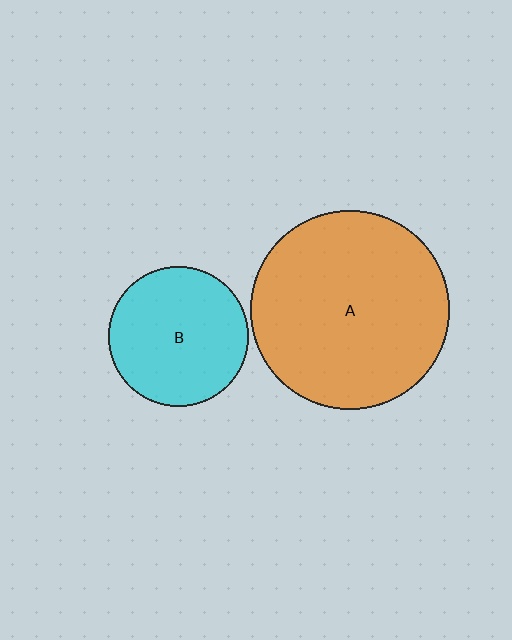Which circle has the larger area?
Circle A (orange).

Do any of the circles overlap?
No, none of the circles overlap.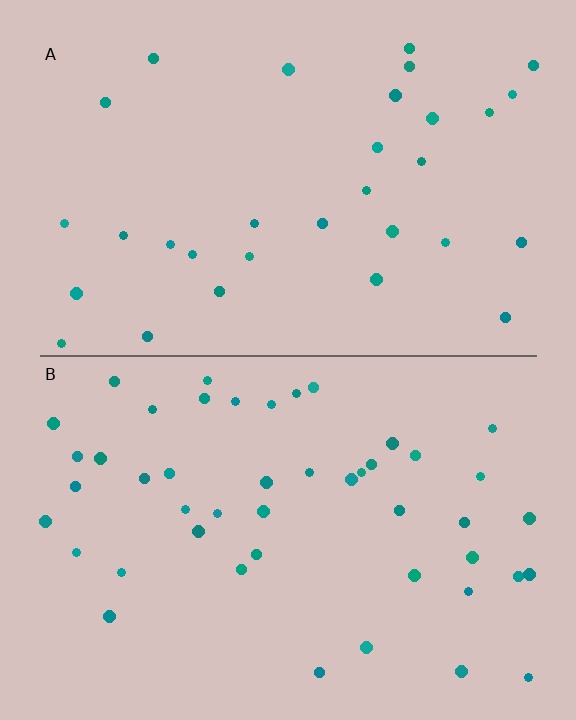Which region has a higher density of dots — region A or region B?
B (the bottom).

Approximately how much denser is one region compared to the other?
Approximately 1.5× — region B over region A.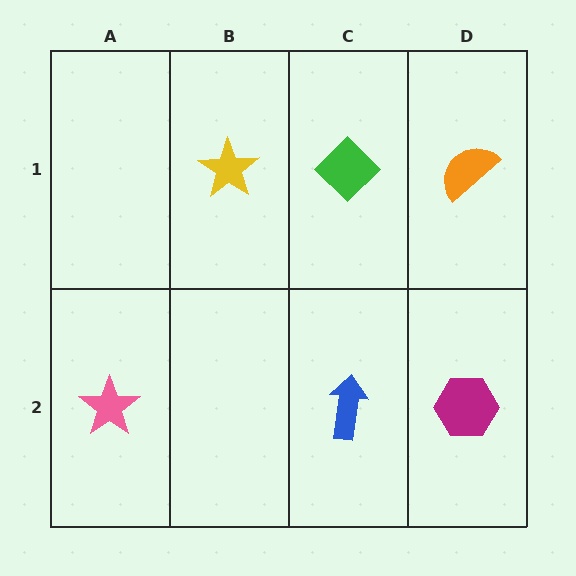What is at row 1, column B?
A yellow star.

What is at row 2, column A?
A pink star.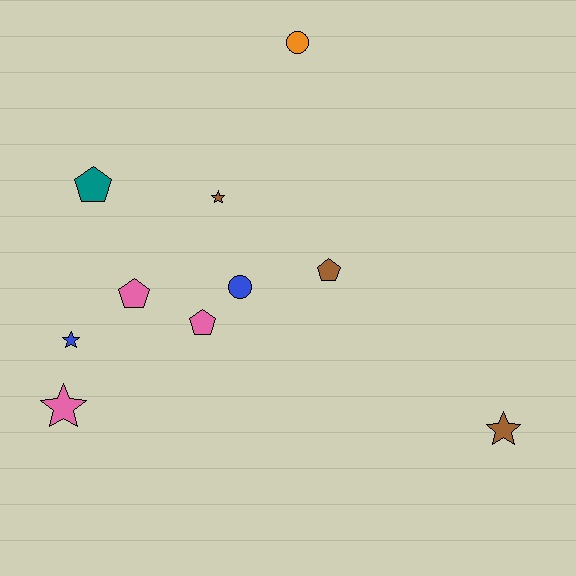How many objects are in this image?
There are 10 objects.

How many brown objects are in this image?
There are 3 brown objects.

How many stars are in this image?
There are 4 stars.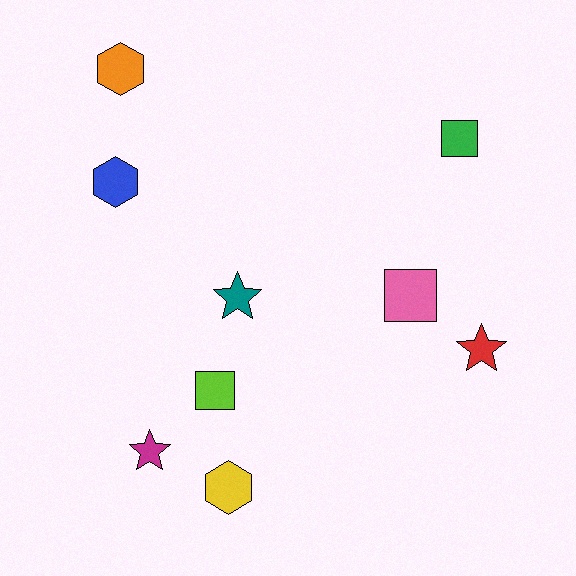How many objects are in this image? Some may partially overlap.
There are 9 objects.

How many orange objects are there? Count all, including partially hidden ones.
There is 1 orange object.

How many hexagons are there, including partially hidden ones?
There are 3 hexagons.